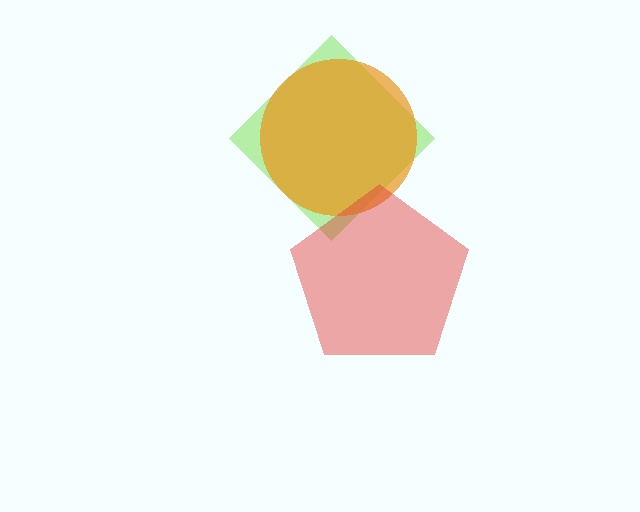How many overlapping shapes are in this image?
There are 3 overlapping shapes in the image.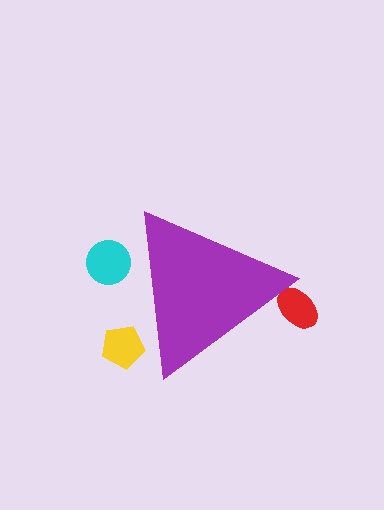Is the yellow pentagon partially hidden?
Yes, the yellow pentagon is partially hidden behind the purple triangle.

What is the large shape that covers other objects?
A purple triangle.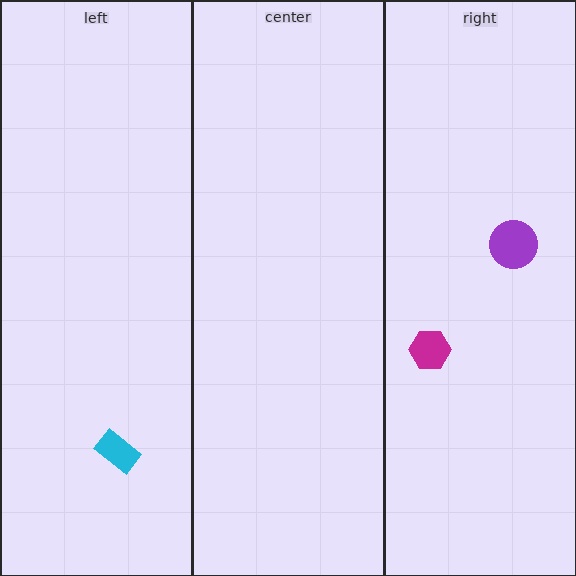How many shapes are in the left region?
1.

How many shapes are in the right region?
2.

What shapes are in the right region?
The magenta hexagon, the purple circle.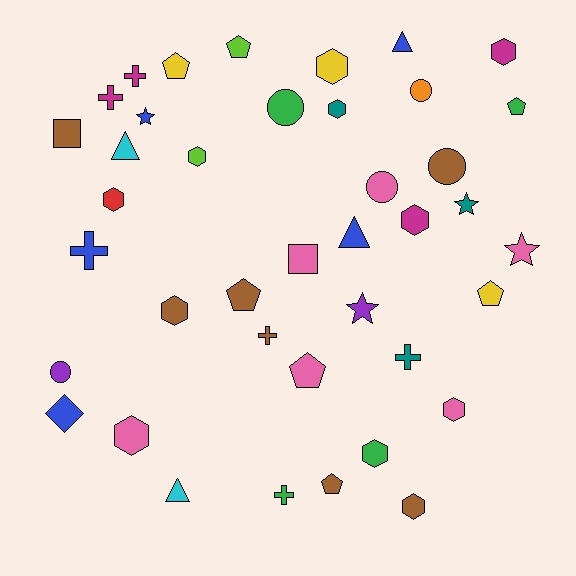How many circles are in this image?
There are 5 circles.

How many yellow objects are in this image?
There are 3 yellow objects.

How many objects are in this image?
There are 40 objects.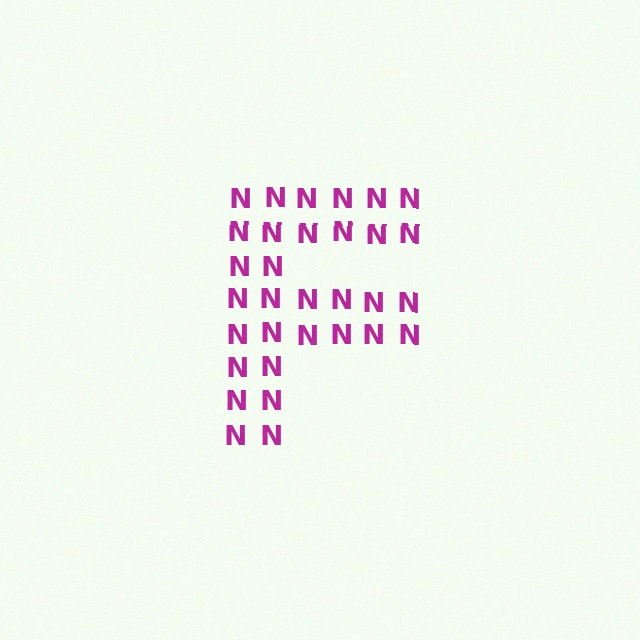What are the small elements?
The small elements are letter N's.